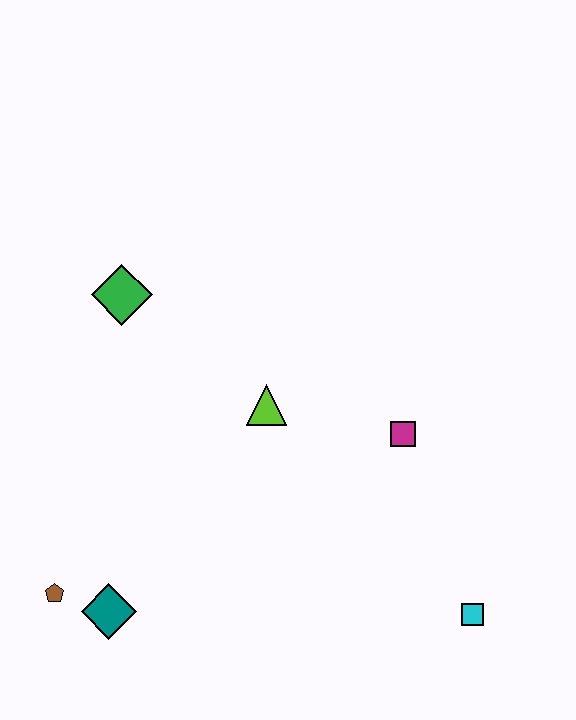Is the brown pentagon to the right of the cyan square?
No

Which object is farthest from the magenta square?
The brown pentagon is farthest from the magenta square.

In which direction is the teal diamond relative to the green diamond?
The teal diamond is below the green diamond.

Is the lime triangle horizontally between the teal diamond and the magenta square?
Yes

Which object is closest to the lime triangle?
The magenta square is closest to the lime triangle.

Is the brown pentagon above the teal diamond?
Yes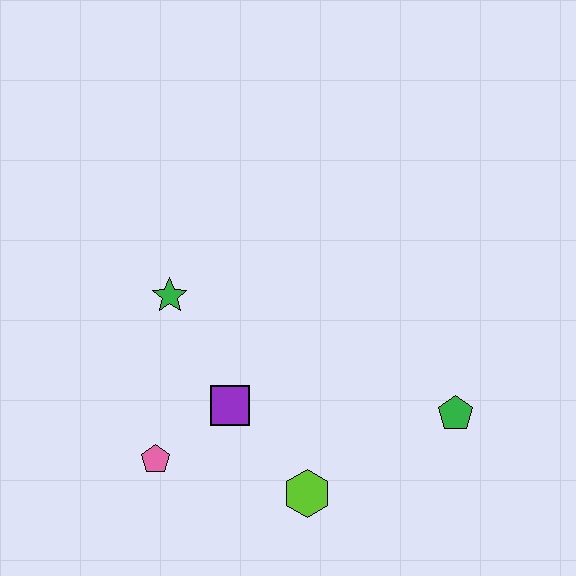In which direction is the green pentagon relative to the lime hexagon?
The green pentagon is to the right of the lime hexagon.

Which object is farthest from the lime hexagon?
The green star is farthest from the lime hexagon.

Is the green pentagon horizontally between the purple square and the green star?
No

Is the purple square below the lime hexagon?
No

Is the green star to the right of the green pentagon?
No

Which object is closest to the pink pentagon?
The purple square is closest to the pink pentagon.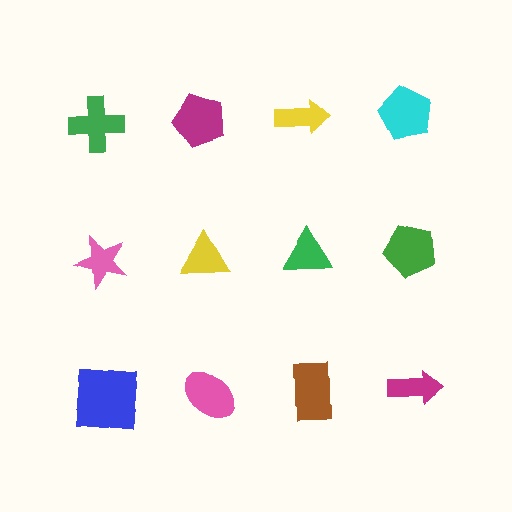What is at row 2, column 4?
A green pentagon.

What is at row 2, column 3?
A green triangle.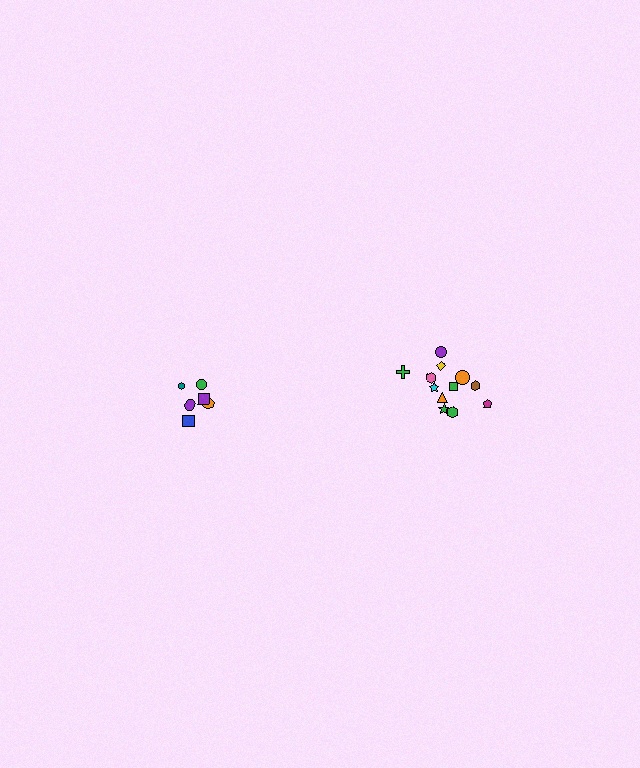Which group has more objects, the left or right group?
The right group.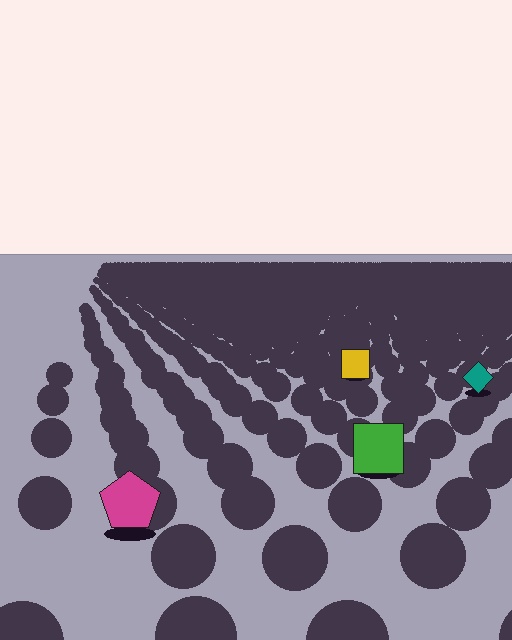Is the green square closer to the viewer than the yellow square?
Yes. The green square is closer — you can tell from the texture gradient: the ground texture is coarser near it.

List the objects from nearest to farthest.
From nearest to farthest: the magenta pentagon, the green square, the teal diamond, the yellow square.